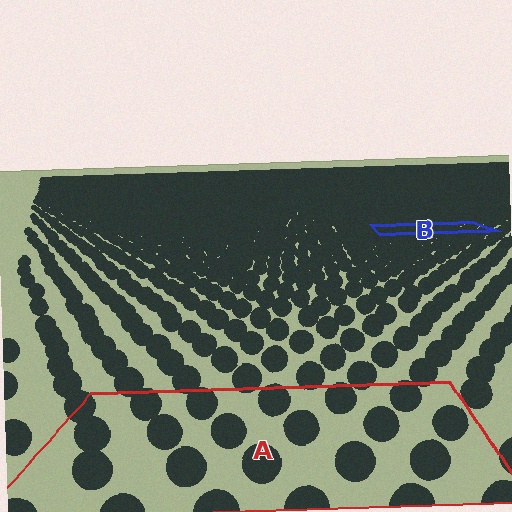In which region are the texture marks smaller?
The texture marks are smaller in region B, because it is farther away.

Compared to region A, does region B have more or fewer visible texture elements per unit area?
Region B has more texture elements per unit area — they are packed more densely because it is farther away.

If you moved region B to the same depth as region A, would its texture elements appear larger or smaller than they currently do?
They would appear larger. At a closer depth, the same texture elements are projected at a bigger on-screen size.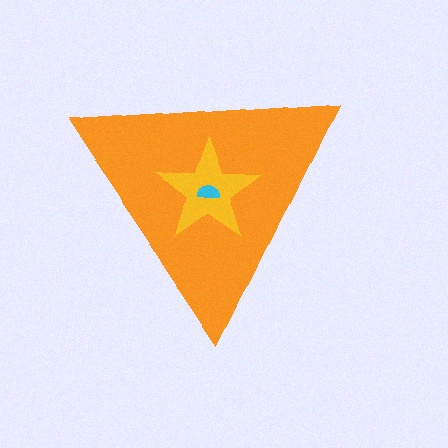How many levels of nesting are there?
3.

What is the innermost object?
The cyan semicircle.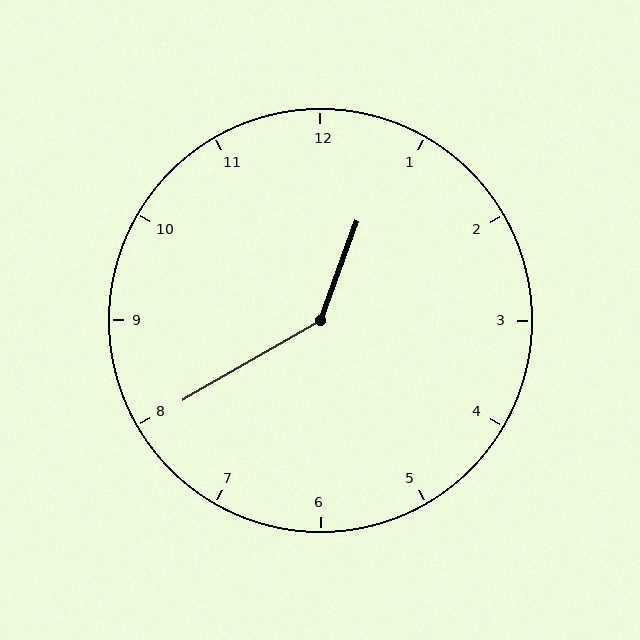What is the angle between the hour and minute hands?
Approximately 140 degrees.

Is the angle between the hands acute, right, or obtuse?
It is obtuse.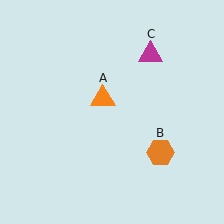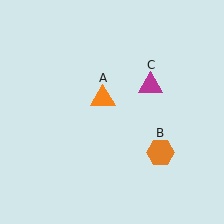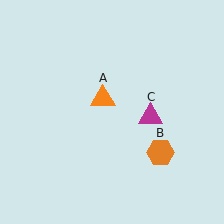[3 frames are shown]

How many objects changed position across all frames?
1 object changed position: magenta triangle (object C).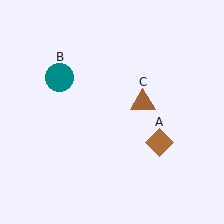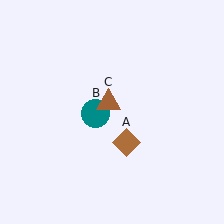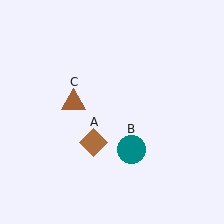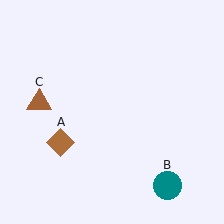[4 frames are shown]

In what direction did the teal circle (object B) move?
The teal circle (object B) moved down and to the right.